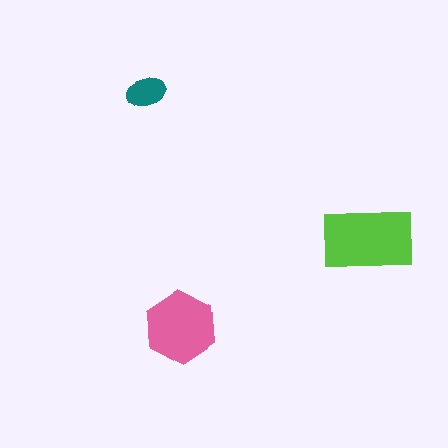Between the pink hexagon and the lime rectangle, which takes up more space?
The lime rectangle.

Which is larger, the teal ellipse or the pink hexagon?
The pink hexagon.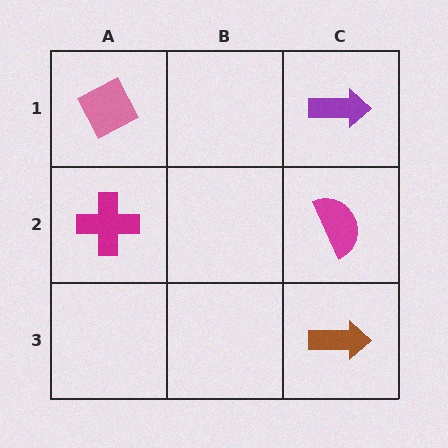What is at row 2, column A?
A magenta cross.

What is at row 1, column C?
A purple arrow.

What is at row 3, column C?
A brown arrow.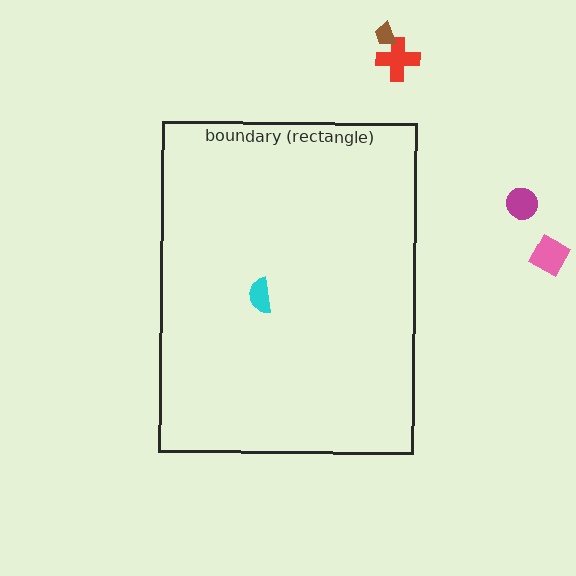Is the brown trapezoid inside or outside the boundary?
Outside.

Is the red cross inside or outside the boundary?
Outside.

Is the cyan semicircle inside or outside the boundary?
Inside.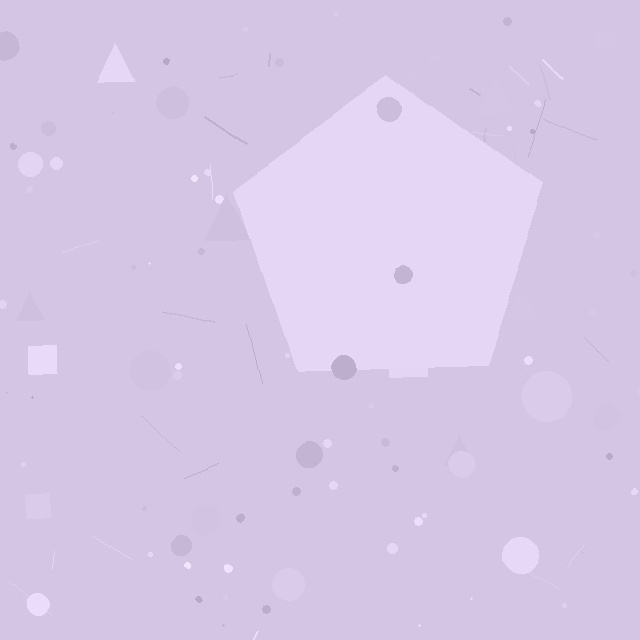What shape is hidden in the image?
A pentagon is hidden in the image.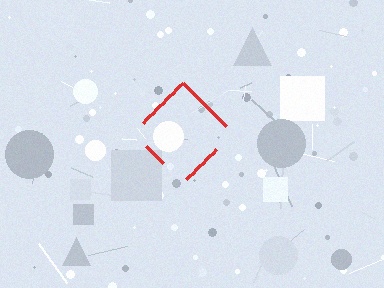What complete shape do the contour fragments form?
The contour fragments form a diamond.